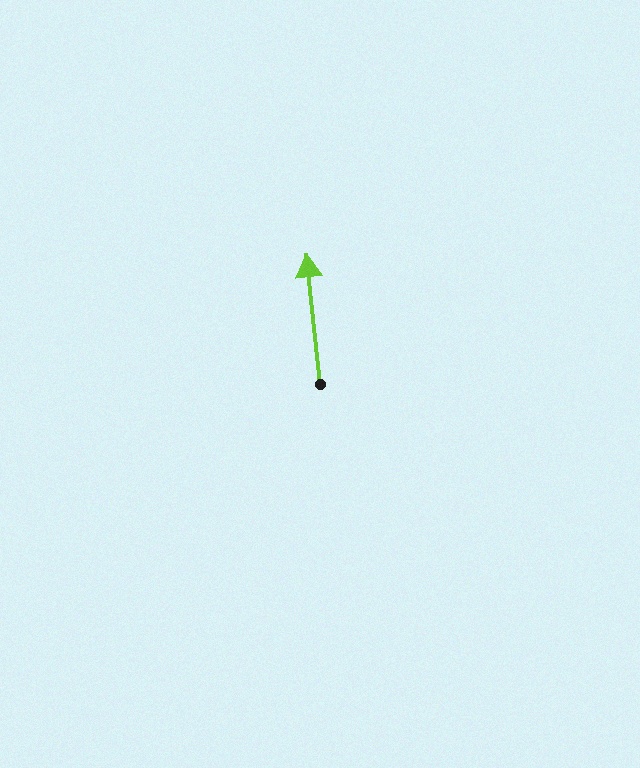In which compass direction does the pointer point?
North.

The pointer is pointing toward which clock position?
Roughly 12 o'clock.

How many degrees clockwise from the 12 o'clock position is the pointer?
Approximately 354 degrees.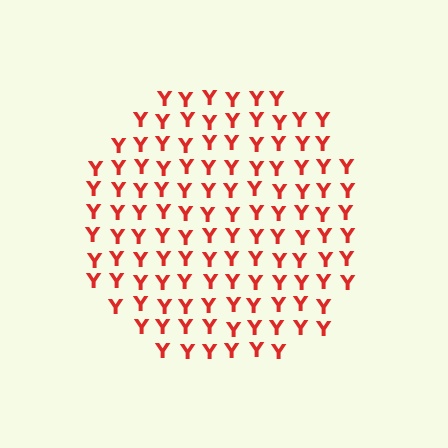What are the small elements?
The small elements are letter Y's.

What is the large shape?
The large shape is a circle.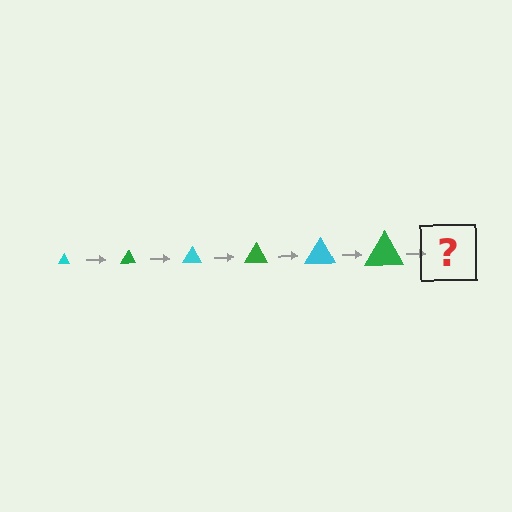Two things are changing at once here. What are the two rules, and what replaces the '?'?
The two rules are that the triangle grows larger each step and the color cycles through cyan and green. The '?' should be a cyan triangle, larger than the previous one.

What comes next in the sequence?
The next element should be a cyan triangle, larger than the previous one.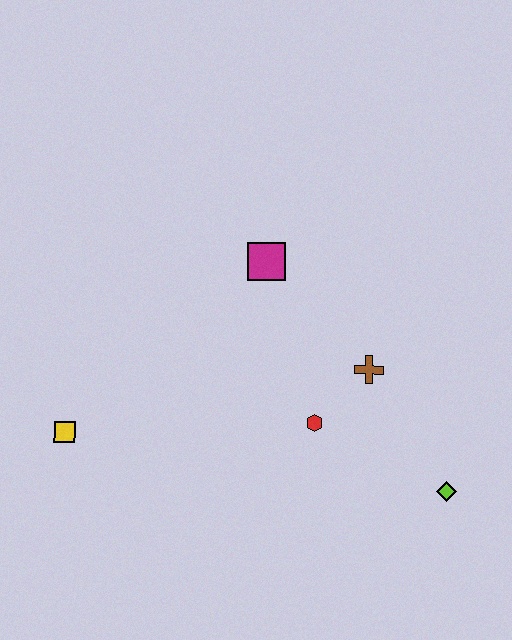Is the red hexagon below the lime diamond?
No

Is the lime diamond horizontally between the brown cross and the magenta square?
No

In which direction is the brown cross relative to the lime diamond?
The brown cross is above the lime diamond.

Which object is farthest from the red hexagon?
The yellow square is farthest from the red hexagon.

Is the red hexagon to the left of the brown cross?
Yes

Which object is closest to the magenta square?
The brown cross is closest to the magenta square.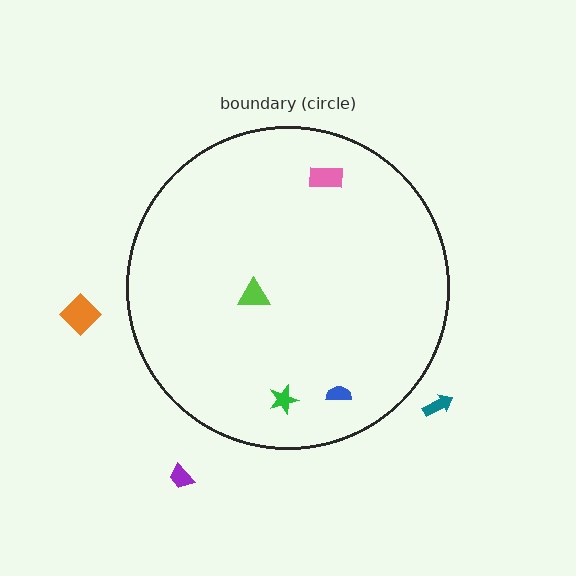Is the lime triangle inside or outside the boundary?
Inside.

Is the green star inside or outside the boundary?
Inside.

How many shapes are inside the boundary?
4 inside, 3 outside.